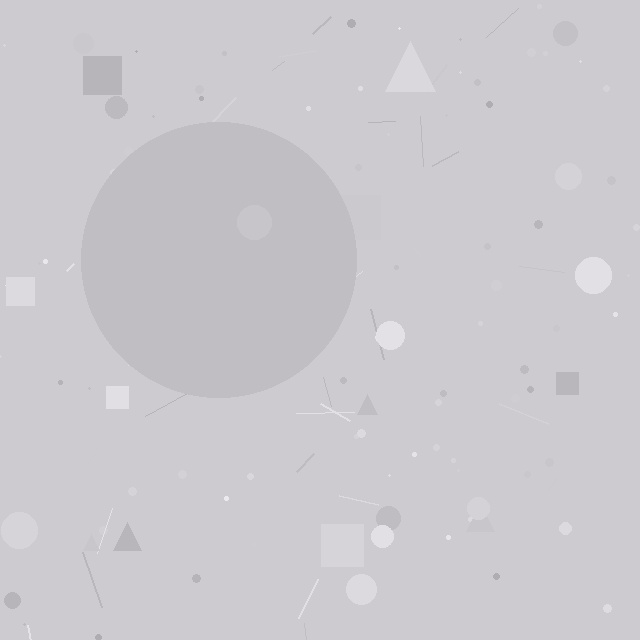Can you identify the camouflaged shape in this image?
The camouflaged shape is a circle.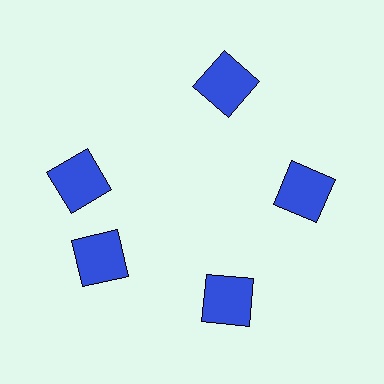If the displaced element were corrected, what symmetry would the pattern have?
It would have 5-fold rotational symmetry — the pattern would map onto itself every 72 degrees.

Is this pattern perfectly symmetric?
No. The 5 blue squares are arranged in a ring, but one element near the 10 o'clock position is rotated out of alignment along the ring, breaking the 5-fold rotational symmetry.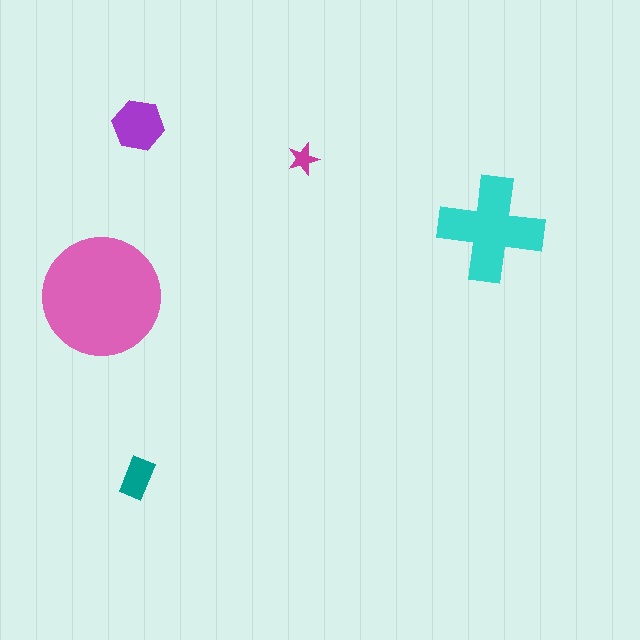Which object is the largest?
The pink circle.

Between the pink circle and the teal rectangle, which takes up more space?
The pink circle.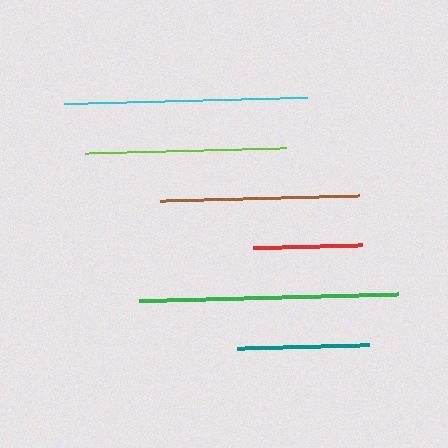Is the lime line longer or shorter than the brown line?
The lime line is longer than the brown line.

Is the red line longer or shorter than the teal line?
The teal line is longer than the red line.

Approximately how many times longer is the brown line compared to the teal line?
The brown line is approximately 1.5 times the length of the teal line.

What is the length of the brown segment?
The brown segment is approximately 199 pixels long.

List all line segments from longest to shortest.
From longest to shortest: green, cyan, lime, brown, teal, red.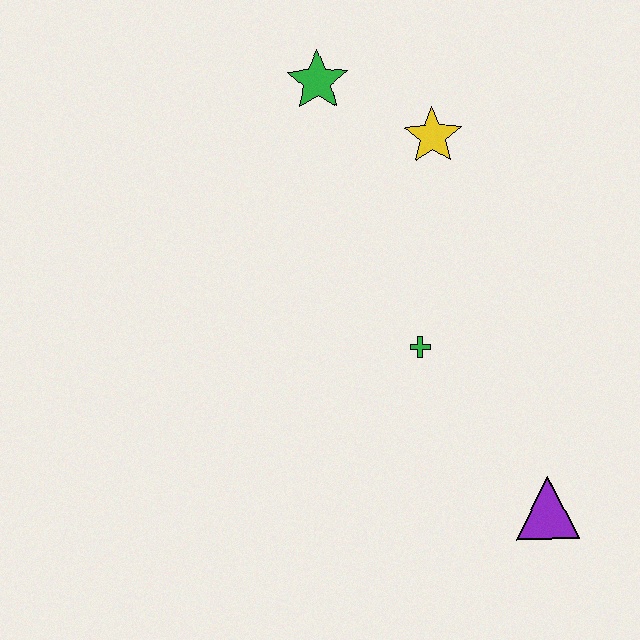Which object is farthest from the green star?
The purple triangle is farthest from the green star.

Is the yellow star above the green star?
No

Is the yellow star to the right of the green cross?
Yes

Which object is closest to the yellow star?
The green star is closest to the yellow star.